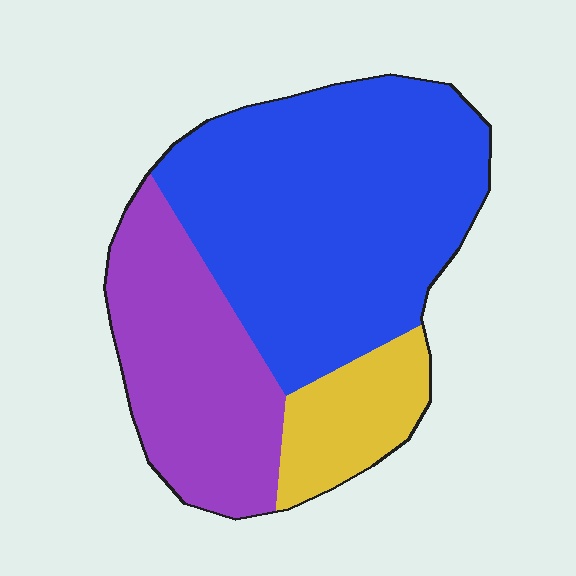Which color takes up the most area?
Blue, at roughly 55%.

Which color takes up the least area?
Yellow, at roughly 15%.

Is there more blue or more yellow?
Blue.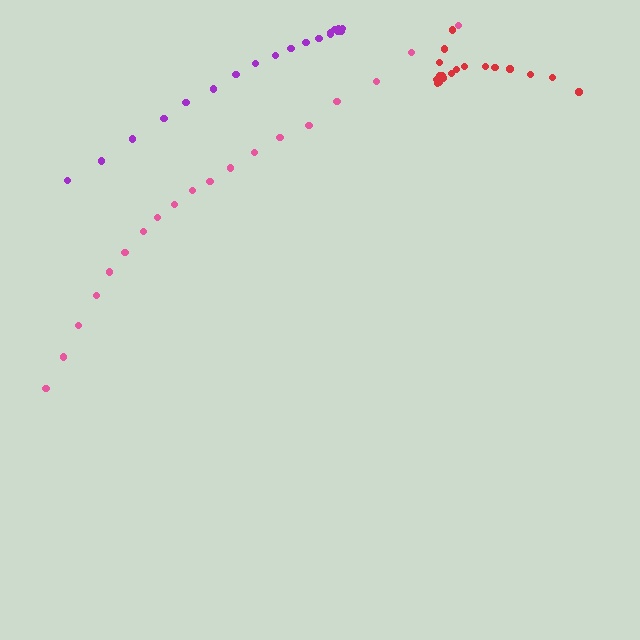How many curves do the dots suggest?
There are 3 distinct paths.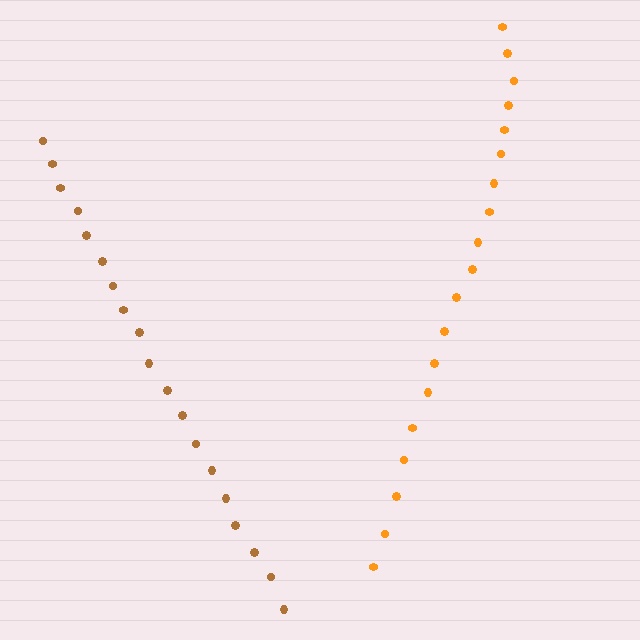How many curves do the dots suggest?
There are 2 distinct paths.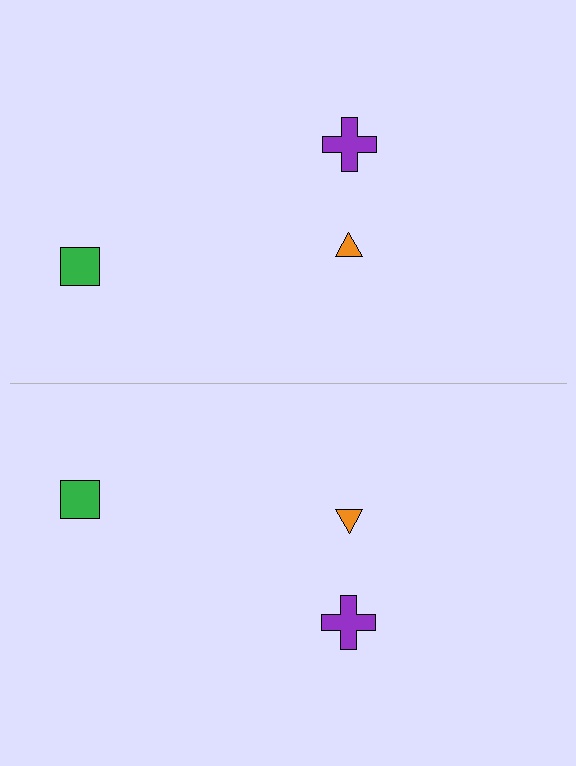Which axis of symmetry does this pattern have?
The pattern has a horizontal axis of symmetry running through the center of the image.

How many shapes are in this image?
There are 6 shapes in this image.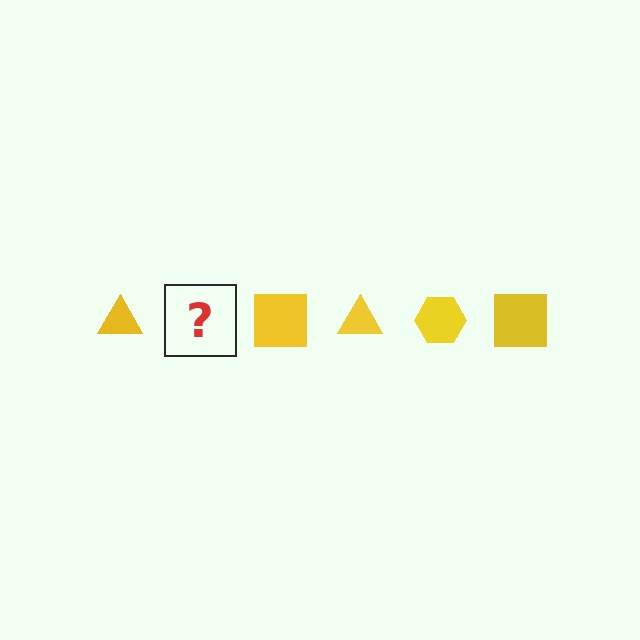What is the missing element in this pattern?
The missing element is a yellow hexagon.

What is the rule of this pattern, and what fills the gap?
The rule is that the pattern cycles through triangle, hexagon, square shapes in yellow. The gap should be filled with a yellow hexagon.